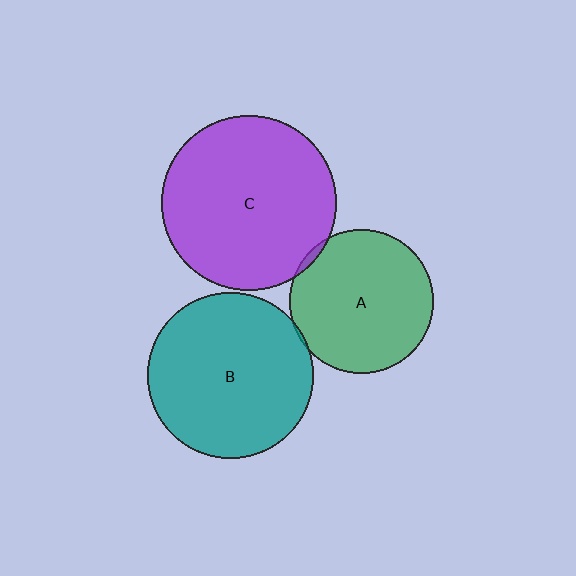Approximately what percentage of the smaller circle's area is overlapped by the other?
Approximately 5%.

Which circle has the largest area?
Circle C (purple).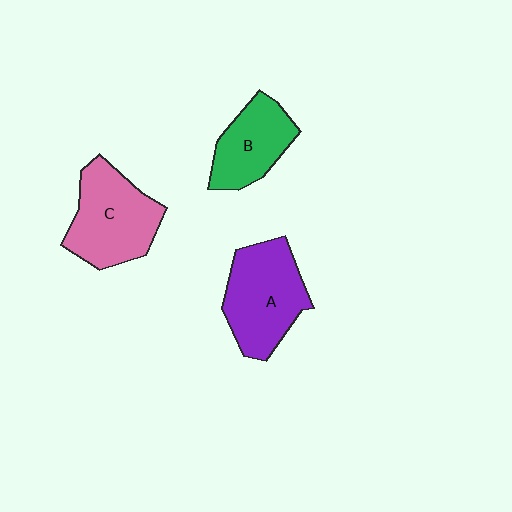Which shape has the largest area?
Shape A (purple).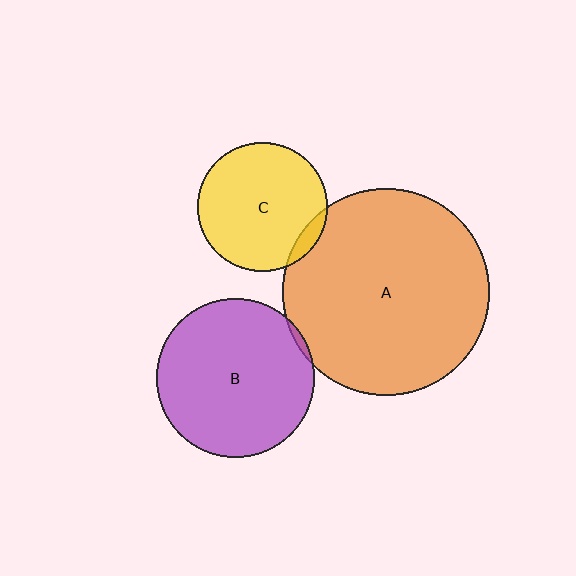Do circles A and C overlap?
Yes.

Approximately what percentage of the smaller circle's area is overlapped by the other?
Approximately 5%.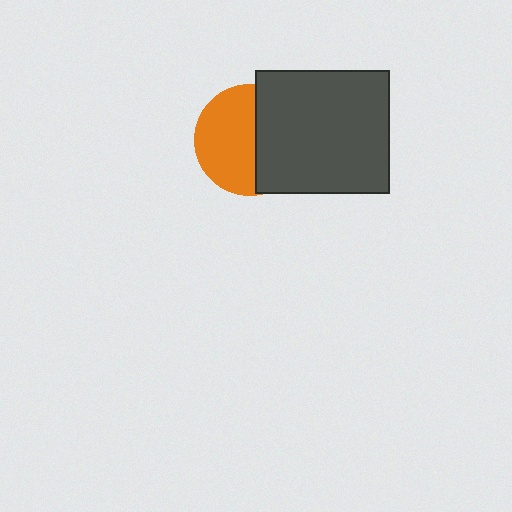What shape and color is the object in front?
The object in front is a dark gray rectangle.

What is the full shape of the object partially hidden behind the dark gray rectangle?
The partially hidden object is an orange circle.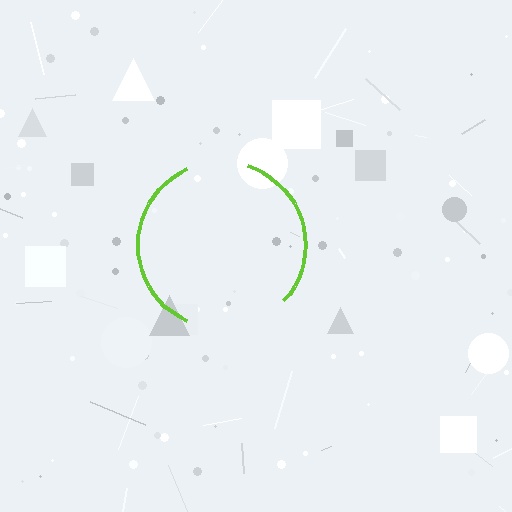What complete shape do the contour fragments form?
The contour fragments form a circle.